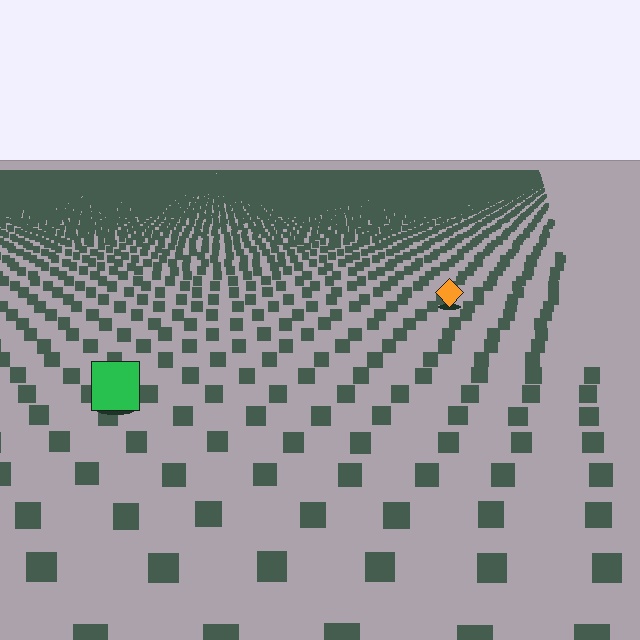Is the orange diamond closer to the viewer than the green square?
No. The green square is closer — you can tell from the texture gradient: the ground texture is coarser near it.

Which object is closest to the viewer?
The green square is closest. The texture marks near it are larger and more spread out.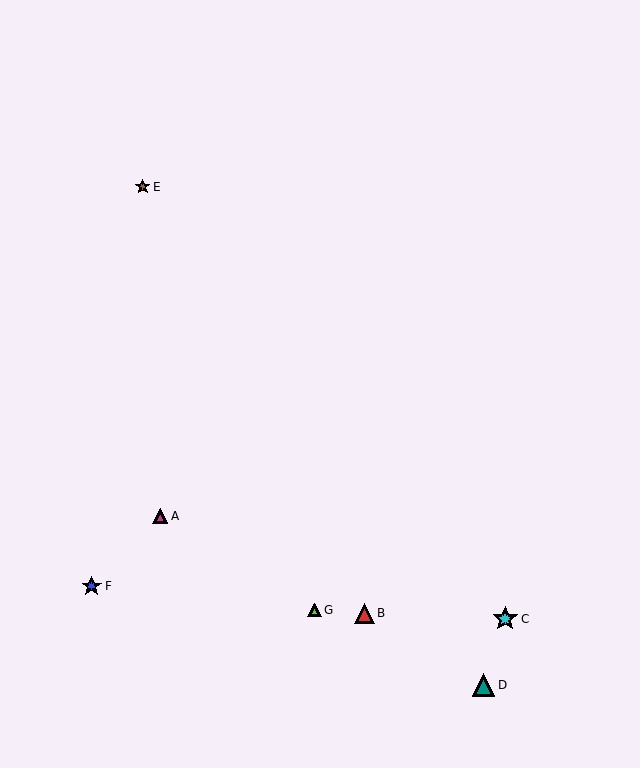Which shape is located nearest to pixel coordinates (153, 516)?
The magenta triangle (labeled A) at (160, 516) is nearest to that location.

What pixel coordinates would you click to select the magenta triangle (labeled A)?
Click at (160, 516) to select the magenta triangle A.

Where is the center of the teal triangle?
The center of the teal triangle is at (484, 685).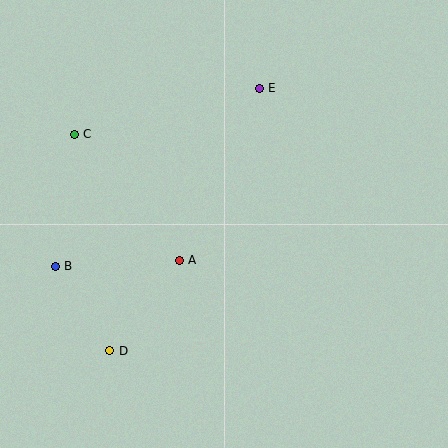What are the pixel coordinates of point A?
Point A is at (179, 260).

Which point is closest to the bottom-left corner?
Point D is closest to the bottom-left corner.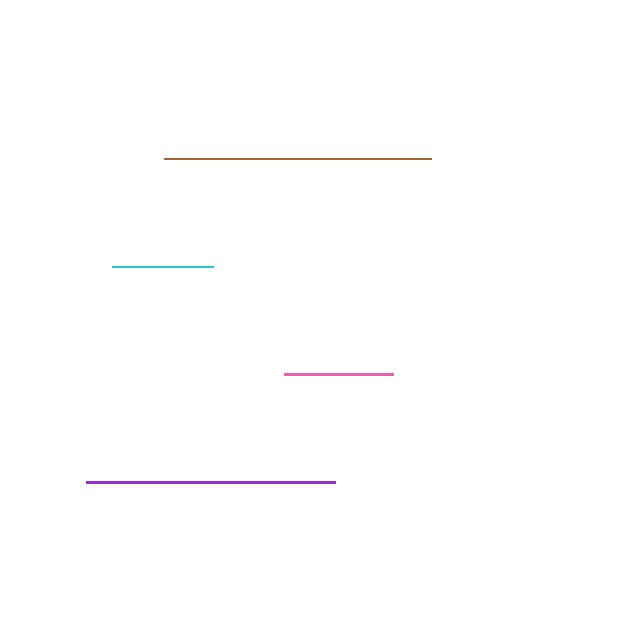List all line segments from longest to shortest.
From longest to shortest: brown, purple, pink, cyan.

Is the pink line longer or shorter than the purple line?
The purple line is longer than the pink line.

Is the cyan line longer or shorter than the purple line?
The purple line is longer than the cyan line.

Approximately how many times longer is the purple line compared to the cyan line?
The purple line is approximately 2.5 times the length of the cyan line.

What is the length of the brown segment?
The brown segment is approximately 268 pixels long.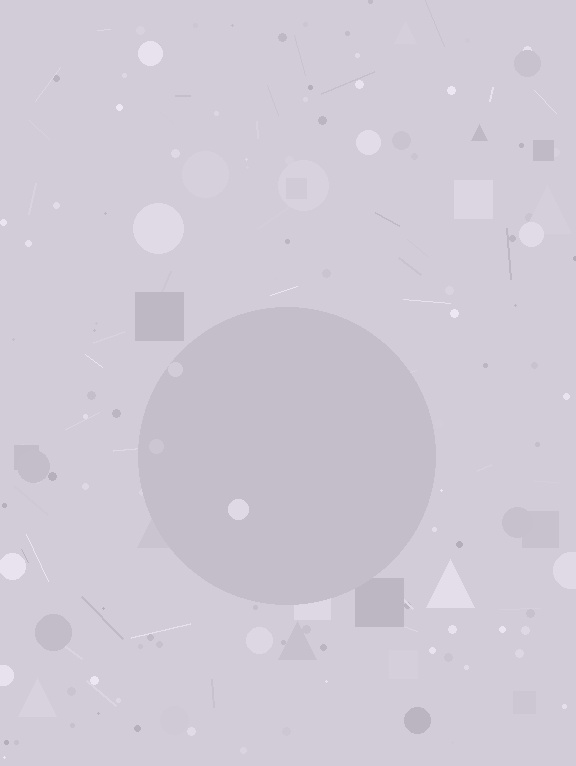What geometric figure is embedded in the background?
A circle is embedded in the background.